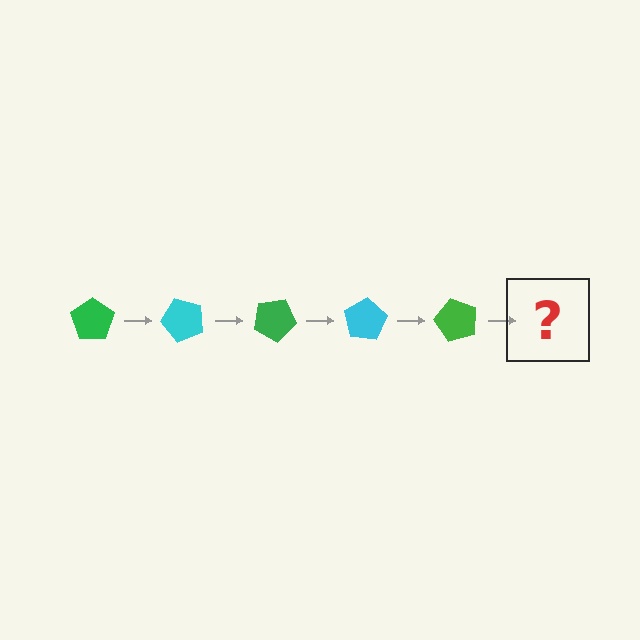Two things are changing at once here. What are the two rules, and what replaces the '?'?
The two rules are that it rotates 50 degrees each step and the color cycles through green and cyan. The '?' should be a cyan pentagon, rotated 250 degrees from the start.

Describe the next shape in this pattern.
It should be a cyan pentagon, rotated 250 degrees from the start.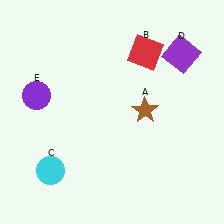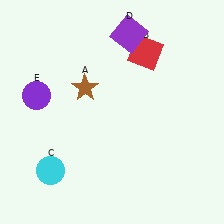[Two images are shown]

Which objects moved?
The objects that moved are: the brown star (A), the purple square (D).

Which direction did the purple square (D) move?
The purple square (D) moved left.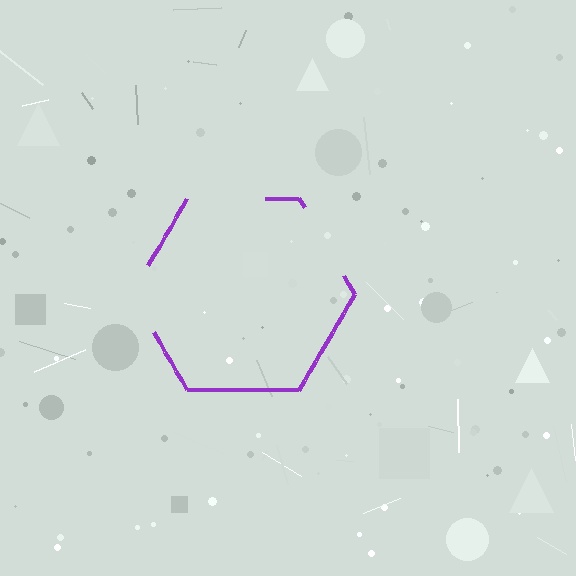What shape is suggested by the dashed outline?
The dashed outline suggests a hexagon.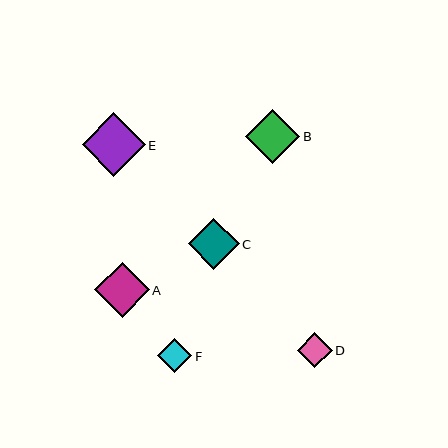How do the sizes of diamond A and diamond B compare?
Diamond A and diamond B are approximately the same size.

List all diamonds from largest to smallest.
From largest to smallest: E, A, B, C, D, F.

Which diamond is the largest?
Diamond E is the largest with a size of approximately 63 pixels.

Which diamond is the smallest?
Diamond F is the smallest with a size of approximately 35 pixels.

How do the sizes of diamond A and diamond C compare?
Diamond A and diamond C are approximately the same size.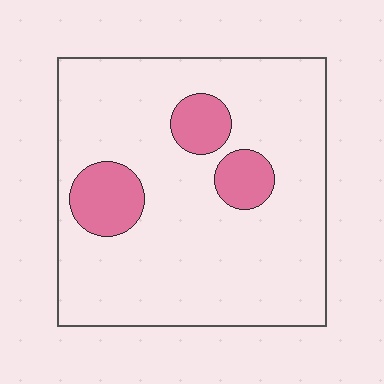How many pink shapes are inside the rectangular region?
3.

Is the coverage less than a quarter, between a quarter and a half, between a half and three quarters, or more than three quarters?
Less than a quarter.